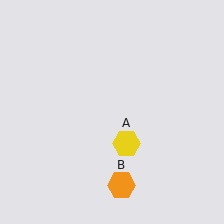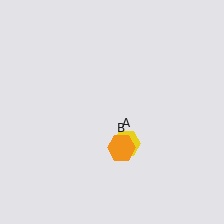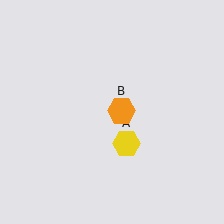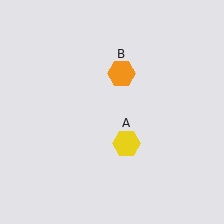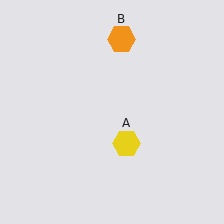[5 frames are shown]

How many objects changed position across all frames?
1 object changed position: orange hexagon (object B).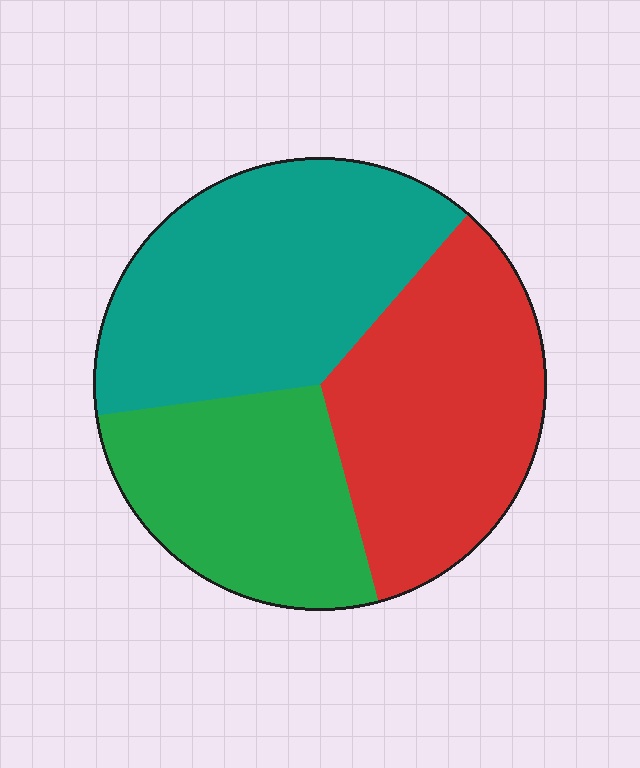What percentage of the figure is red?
Red covers around 35% of the figure.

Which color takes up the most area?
Teal, at roughly 40%.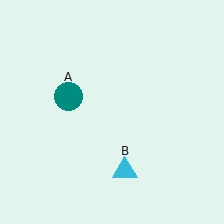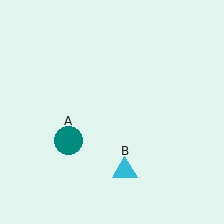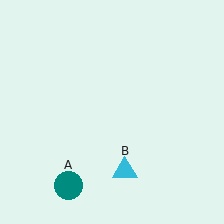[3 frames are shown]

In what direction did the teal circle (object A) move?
The teal circle (object A) moved down.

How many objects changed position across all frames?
1 object changed position: teal circle (object A).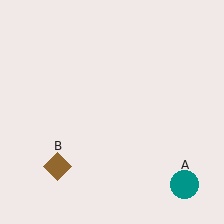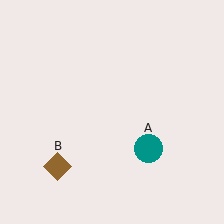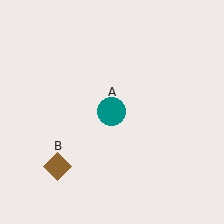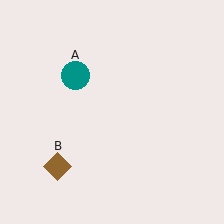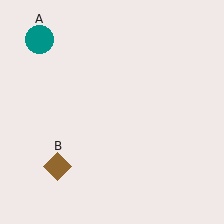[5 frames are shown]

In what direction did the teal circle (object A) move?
The teal circle (object A) moved up and to the left.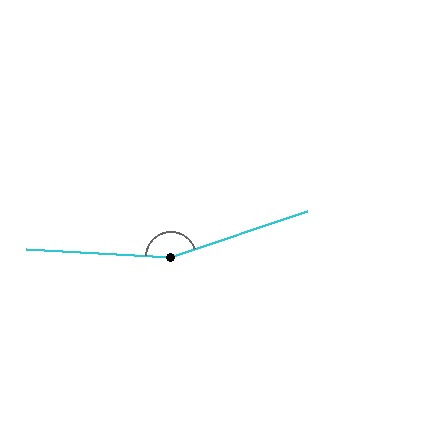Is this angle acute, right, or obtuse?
It is obtuse.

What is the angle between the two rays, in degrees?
Approximately 158 degrees.